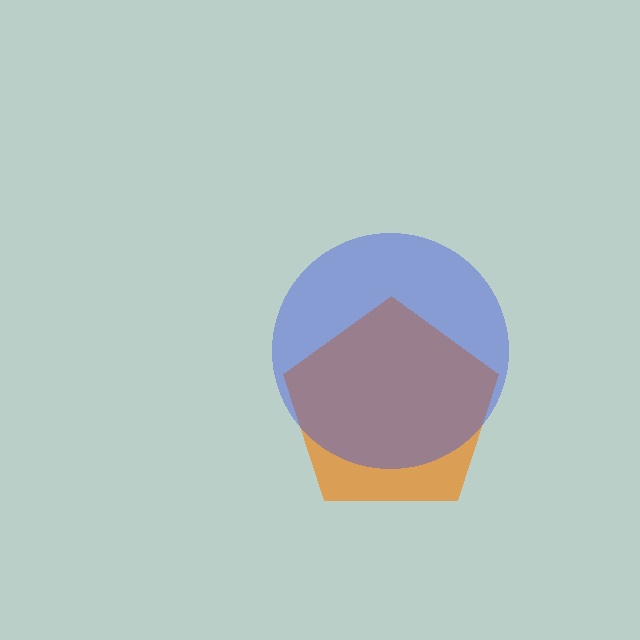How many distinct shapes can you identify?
There are 2 distinct shapes: an orange pentagon, a blue circle.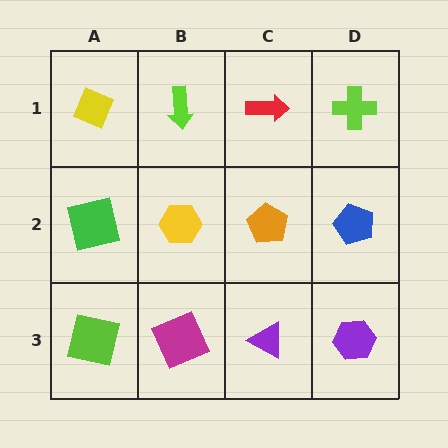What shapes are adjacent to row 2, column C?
A red arrow (row 1, column C), a purple triangle (row 3, column C), a yellow hexagon (row 2, column B), a blue pentagon (row 2, column D).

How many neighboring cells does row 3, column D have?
2.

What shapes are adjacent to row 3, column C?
An orange pentagon (row 2, column C), a magenta square (row 3, column B), a purple hexagon (row 3, column D).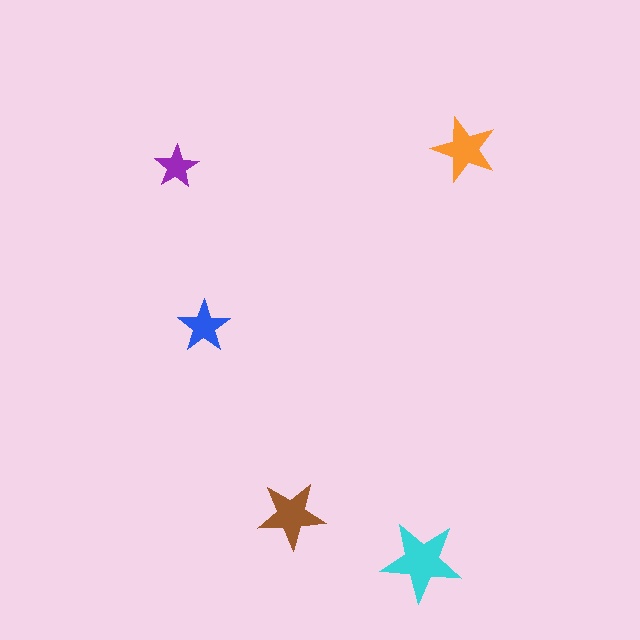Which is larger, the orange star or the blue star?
The orange one.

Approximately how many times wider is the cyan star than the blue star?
About 1.5 times wider.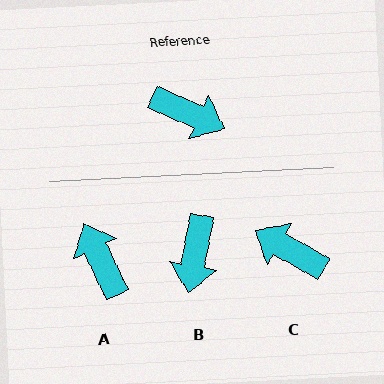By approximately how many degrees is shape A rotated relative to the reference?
Approximately 139 degrees counter-clockwise.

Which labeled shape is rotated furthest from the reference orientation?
C, about 174 degrees away.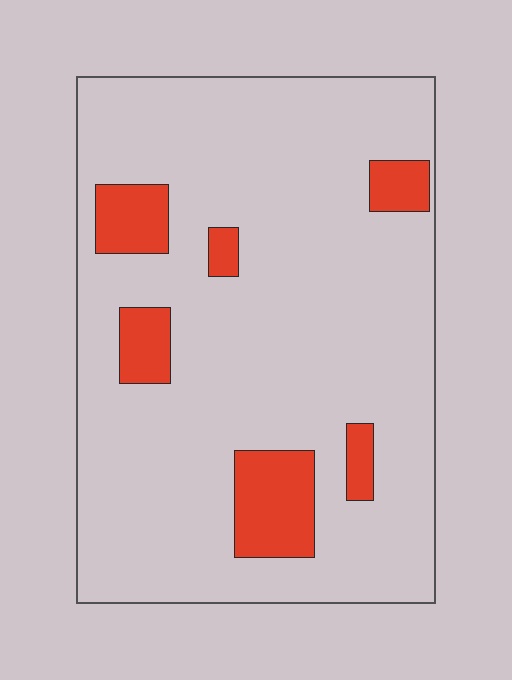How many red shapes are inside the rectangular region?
6.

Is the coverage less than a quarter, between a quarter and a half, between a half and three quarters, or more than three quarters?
Less than a quarter.